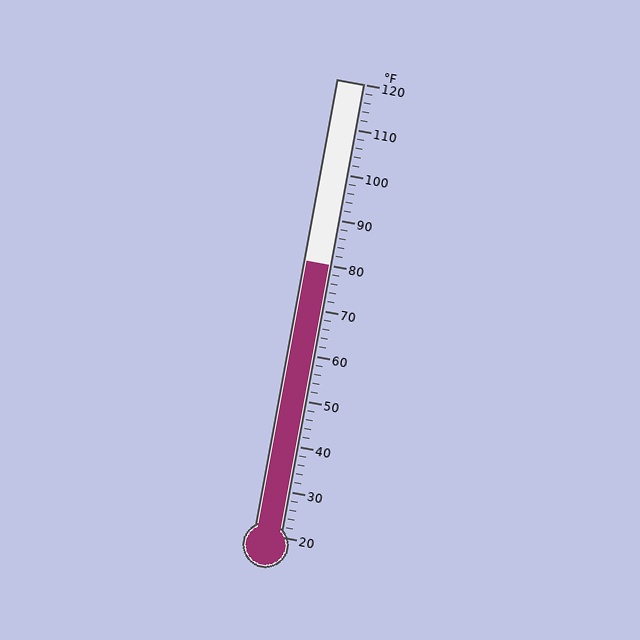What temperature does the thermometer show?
The thermometer shows approximately 80°F.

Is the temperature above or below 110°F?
The temperature is below 110°F.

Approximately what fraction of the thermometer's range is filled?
The thermometer is filled to approximately 60% of its range.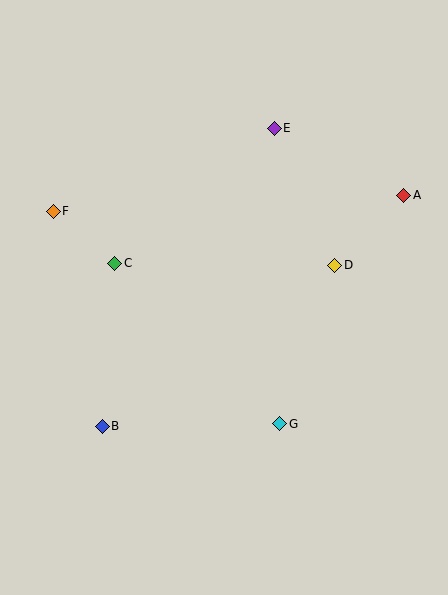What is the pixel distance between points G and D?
The distance between G and D is 168 pixels.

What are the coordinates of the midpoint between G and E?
The midpoint between G and E is at (277, 276).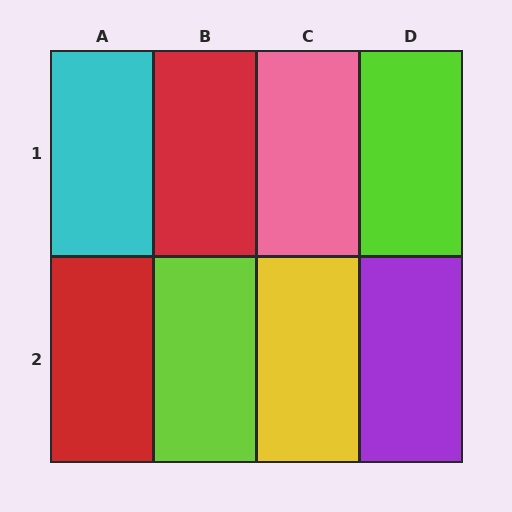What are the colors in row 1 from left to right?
Cyan, red, pink, lime.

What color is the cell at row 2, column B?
Lime.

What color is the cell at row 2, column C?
Yellow.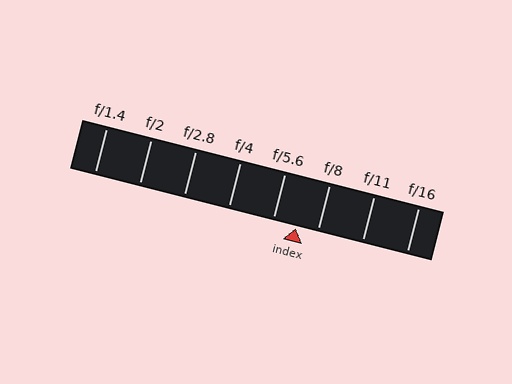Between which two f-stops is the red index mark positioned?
The index mark is between f/5.6 and f/8.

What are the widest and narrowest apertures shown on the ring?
The widest aperture shown is f/1.4 and the narrowest is f/16.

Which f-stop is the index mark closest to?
The index mark is closest to f/8.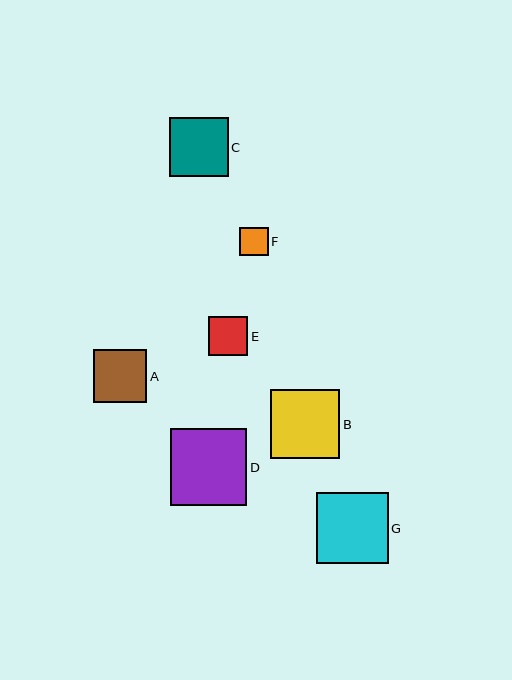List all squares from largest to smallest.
From largest to smallest: D, G, B, C, A, E, F.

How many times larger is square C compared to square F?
Square C is approximately 2.1 times the size of square F.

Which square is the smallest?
Square F is the smallest with a size of approximately 28 pixels.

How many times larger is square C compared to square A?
Square C is approximately 1.1 times the size of square A.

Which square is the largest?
Square D is the largest with a size of approximately 77 pixels.